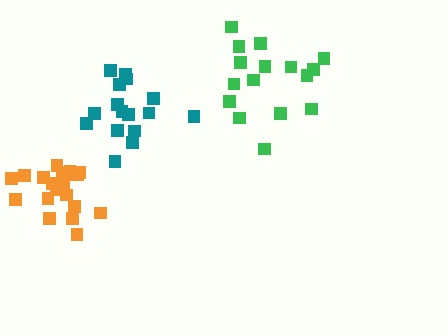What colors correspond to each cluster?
The clusters are colored: orange, green, teal.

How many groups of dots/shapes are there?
There are 3 groups.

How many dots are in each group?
Group 1: 20 dots, Group 2: 16 dots, Group 3: 16 dots (52 total).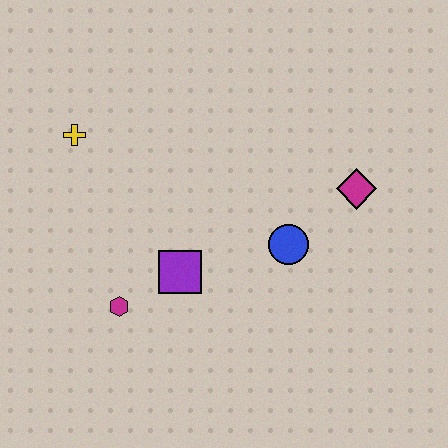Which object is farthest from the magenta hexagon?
The magenta diamond is farthest from the magenta hexagon.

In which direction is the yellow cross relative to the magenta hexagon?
The yellow cross is above the magenta hexagon.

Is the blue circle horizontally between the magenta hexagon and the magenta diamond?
Yes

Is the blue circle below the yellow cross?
Yes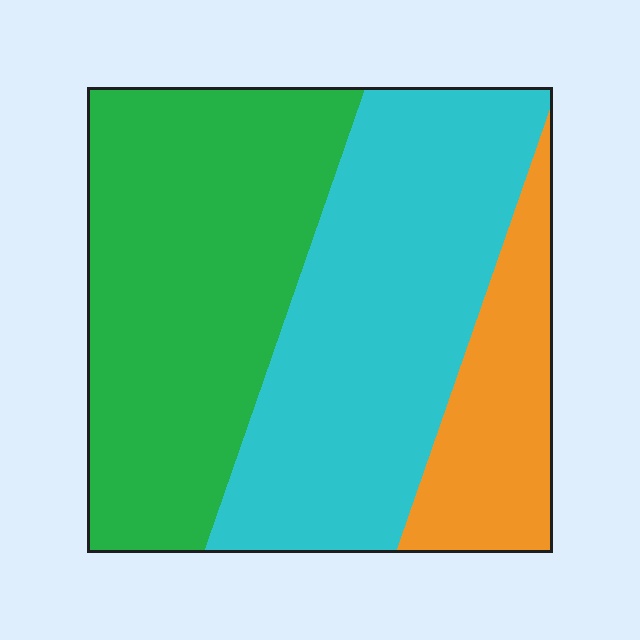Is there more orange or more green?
Green.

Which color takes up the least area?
Orange, at roughly 15%.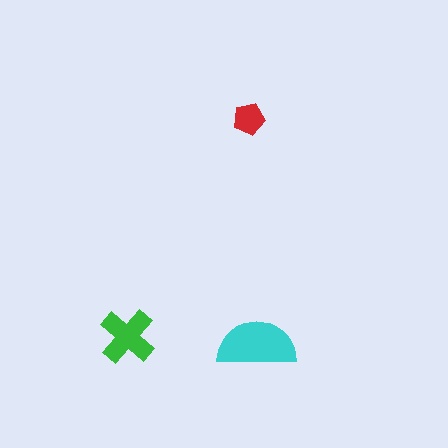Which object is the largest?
The cyan semicircle.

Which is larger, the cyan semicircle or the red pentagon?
The cyan semicircle.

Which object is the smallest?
The red pentagon.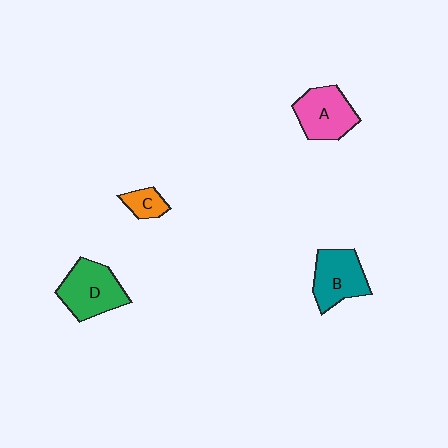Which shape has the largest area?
Shape D (green).